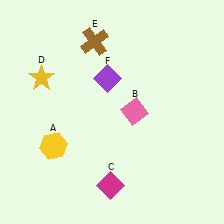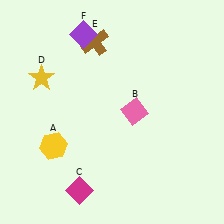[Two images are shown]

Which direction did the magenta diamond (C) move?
The magenta diamond (C) moved left.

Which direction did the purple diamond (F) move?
The purple diamond (F) moved up.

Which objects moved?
The objects that moved are: the magenta diamond (C), the purple diamond (F).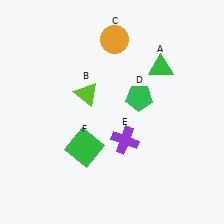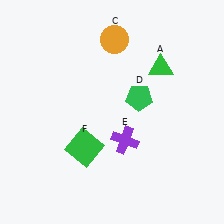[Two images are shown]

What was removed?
The lime triangle (B) was removed in Image 2.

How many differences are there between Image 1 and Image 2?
There is 1 difference between the two images.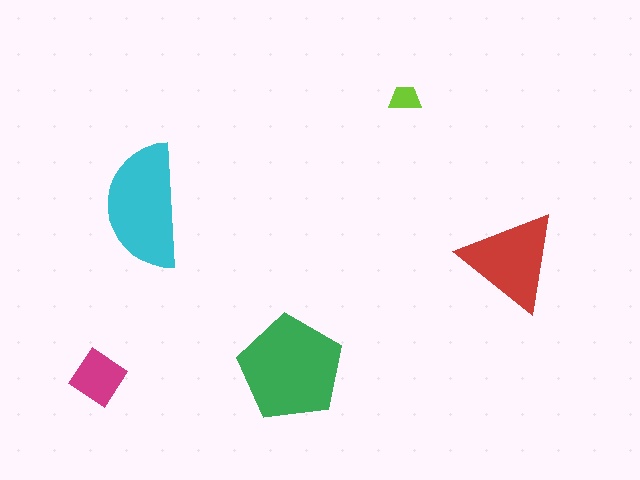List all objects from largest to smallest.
The green pentagon, the cyan semicircle, the red triangle, the magenta diamond, the lime trapezoid.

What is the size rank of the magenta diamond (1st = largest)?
4th.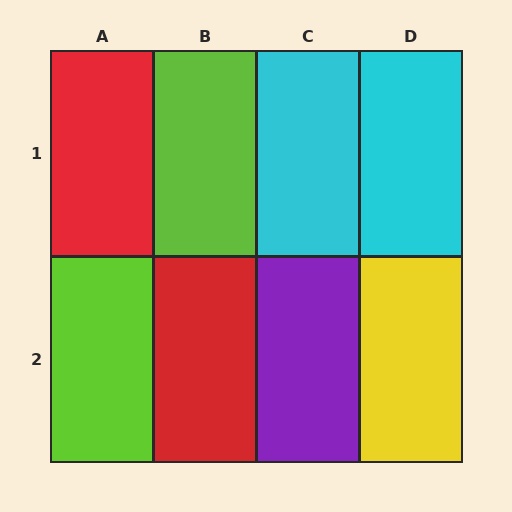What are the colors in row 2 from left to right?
Lime, red, purple, yellow.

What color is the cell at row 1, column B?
Lime.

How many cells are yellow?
1 cell is yellow.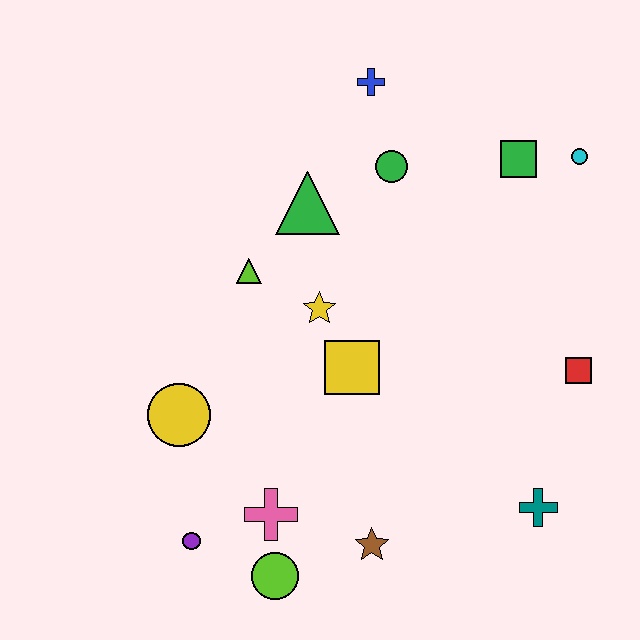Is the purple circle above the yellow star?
No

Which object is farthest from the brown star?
The blue cross is farthest from the brown star.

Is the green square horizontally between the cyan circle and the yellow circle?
Yes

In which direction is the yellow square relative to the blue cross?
The yellow square is below the blue cross.